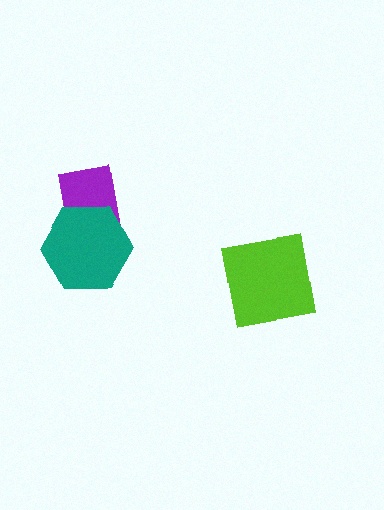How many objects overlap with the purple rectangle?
1 object overlaps with the purple rectangle.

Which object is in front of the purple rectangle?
The teal hexagon is in front of the purple rectangle.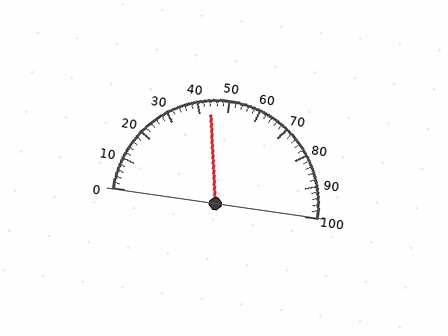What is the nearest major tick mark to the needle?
The nearest major tick mark is 40.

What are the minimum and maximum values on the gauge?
The gauge ranges from 0 to 100.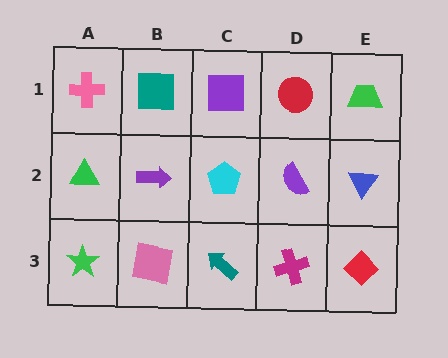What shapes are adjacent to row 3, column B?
A purple arrow (row 2, column B), a green star (row 3, column A), a teal arrow (row 3, column C).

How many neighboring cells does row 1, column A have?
2.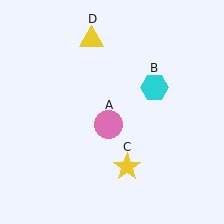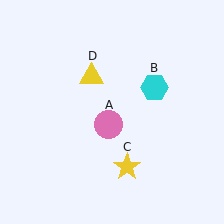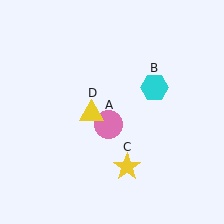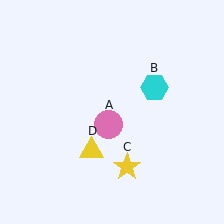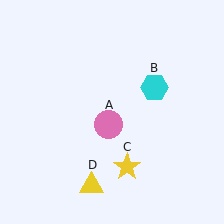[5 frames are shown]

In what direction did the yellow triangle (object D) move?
The yellow triangle (object D) moved down.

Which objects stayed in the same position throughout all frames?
Pink circle (object A) and cyan hexagon (object B) and yellow star (object C) remained stationary.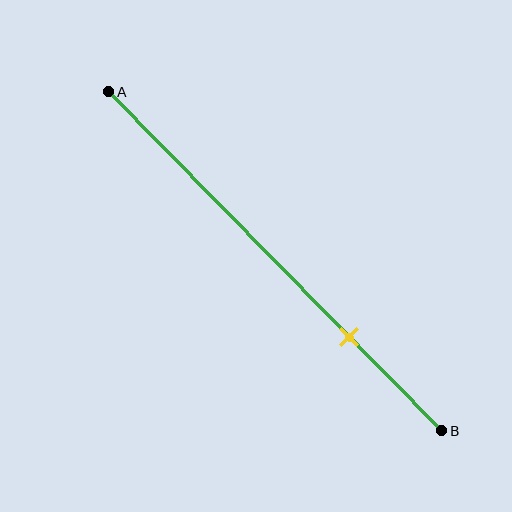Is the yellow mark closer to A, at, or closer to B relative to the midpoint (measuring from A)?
The yellow mark is closer to point B than the midpoint of segment AB.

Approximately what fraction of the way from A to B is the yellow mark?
The yellow mark is approximately 70% of the way from A to B.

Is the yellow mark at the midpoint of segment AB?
No, the mark is at about 70% from A, not at the 50% midpoint.